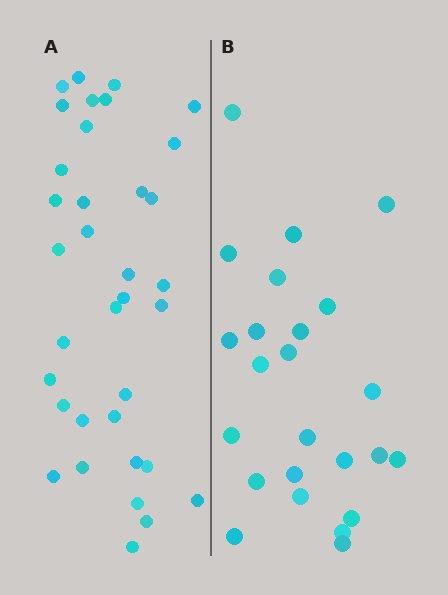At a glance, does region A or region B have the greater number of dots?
Region A (the left region) has more dots.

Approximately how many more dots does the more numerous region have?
Region A has roughly 12 or so more dots than region B.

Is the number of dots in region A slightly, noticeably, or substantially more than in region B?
Region A has substantially more. The ratio is roughly 1.5 to 1.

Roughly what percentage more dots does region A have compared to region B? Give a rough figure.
About 45% more.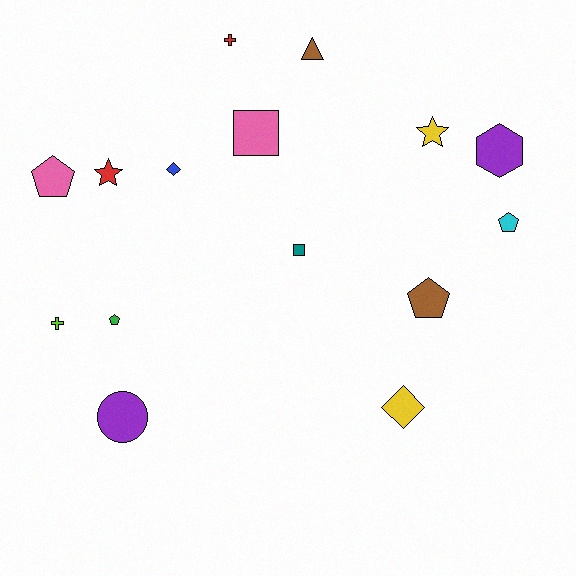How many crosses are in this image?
There are 2 crosses.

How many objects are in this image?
There are 15 objects.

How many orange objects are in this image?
There are no orange objects.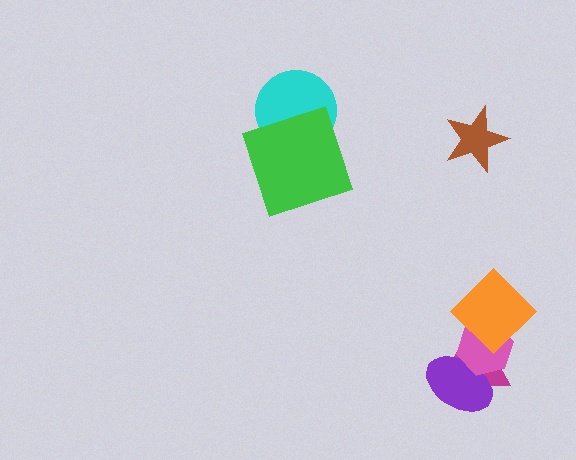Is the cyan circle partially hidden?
Yes, it is partially covered by another shape.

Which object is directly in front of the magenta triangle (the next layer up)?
The purple ellipse is directly in front of the magenta triangle.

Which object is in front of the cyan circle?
The green square is in front of the cyan circle.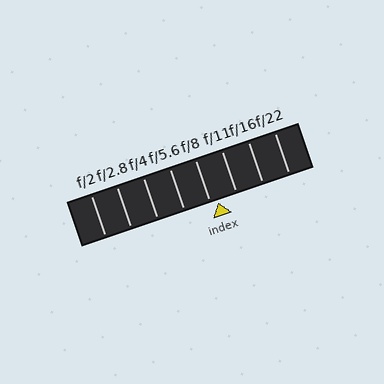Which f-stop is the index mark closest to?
The index mark is closest to f/8.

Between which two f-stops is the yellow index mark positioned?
The index mark is between f/8 and f/11.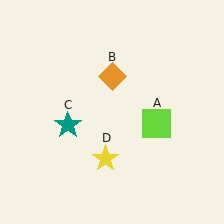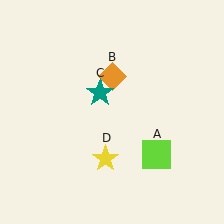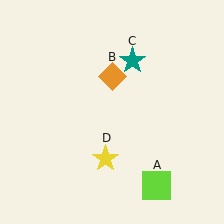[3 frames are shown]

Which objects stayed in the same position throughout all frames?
Orange diamond (object B) and yellow star (object D) remained stationary.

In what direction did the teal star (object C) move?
The teal star (object C) moved up and to the right.